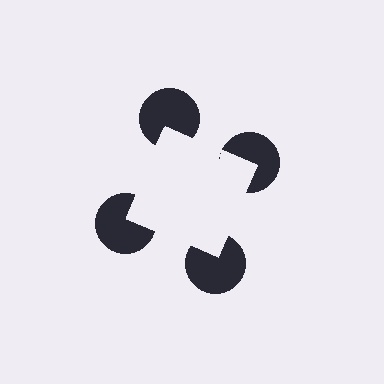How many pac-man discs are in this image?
There are 4 — one at each vertex of the illusory square.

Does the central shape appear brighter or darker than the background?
It typically appears slightly brighter than the background, even though no actual brightness change is drawn.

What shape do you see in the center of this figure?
An illusory square — its edges are inferred from the aligned wedge cuts in the pac-man discs, not physically drawn.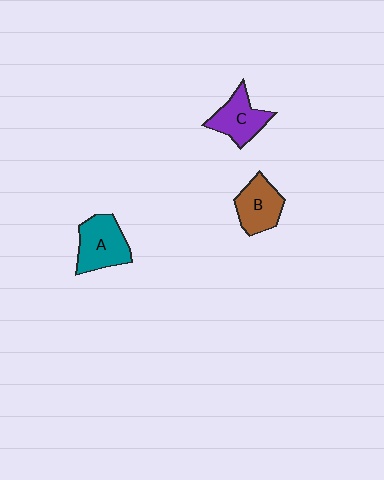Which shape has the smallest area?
Shape C (purple).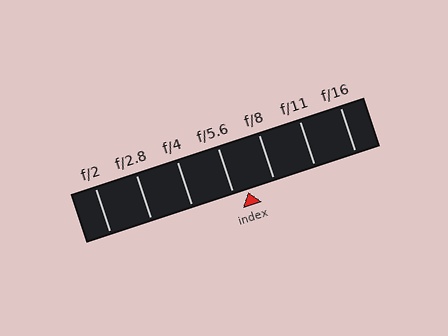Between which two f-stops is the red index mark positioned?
The index mark is between f/5.6 and f/8.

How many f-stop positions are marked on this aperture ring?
There are 7 f-stop positions marked.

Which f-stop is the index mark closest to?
The index mark is closest to f/5.6.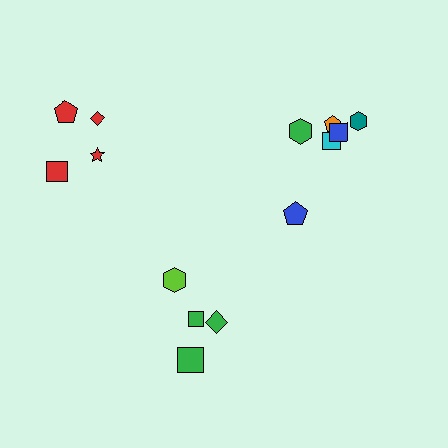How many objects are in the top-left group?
There are 4 objects.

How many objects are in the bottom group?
There are 4 objects.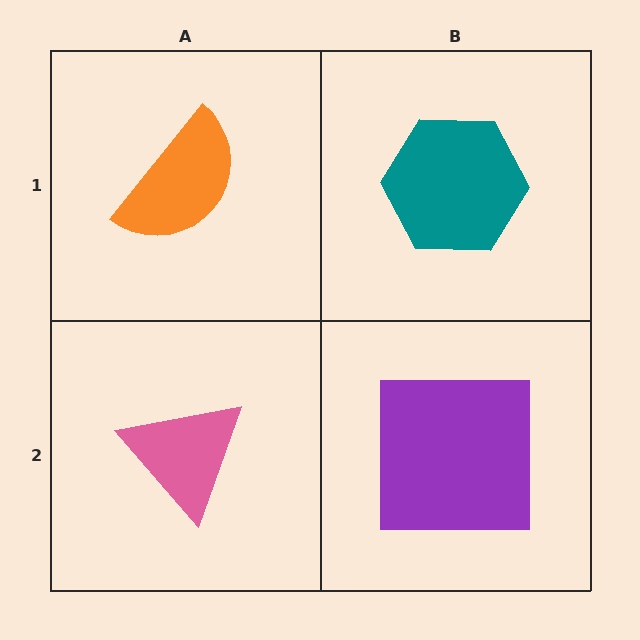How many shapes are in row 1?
2 shapes.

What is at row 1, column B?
A teal hexagon.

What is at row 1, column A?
An orange semicircle.